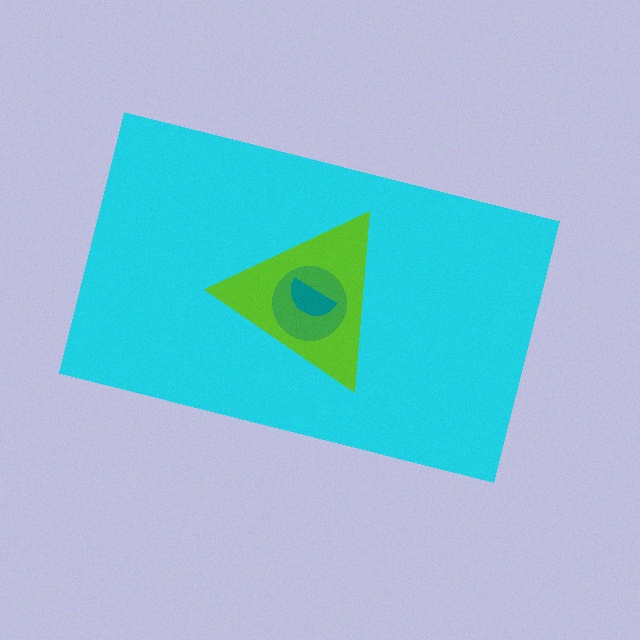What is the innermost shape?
The teal semicircle.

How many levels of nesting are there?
4.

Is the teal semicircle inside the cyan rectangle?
Yes.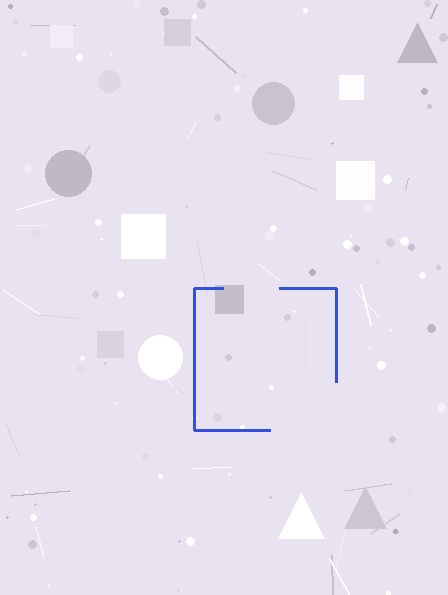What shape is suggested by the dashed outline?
The dashed outline suggests a square.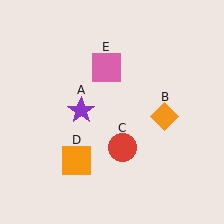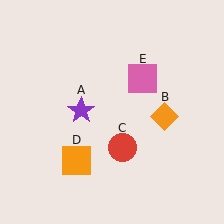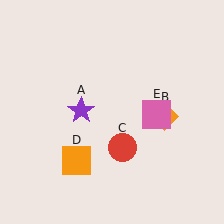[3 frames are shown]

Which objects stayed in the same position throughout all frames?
Purple star (object A) and orange diamond (object B) and red circle (object C) and orange square (object D) remained stationary.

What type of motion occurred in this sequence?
The pink square (object E) rotated clockwise around the center of the scene.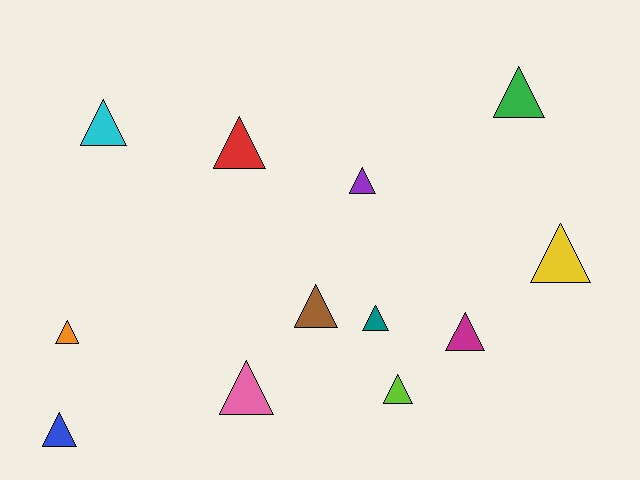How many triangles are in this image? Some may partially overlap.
There are 12 triangles.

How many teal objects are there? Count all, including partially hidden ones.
There is 1 teal object.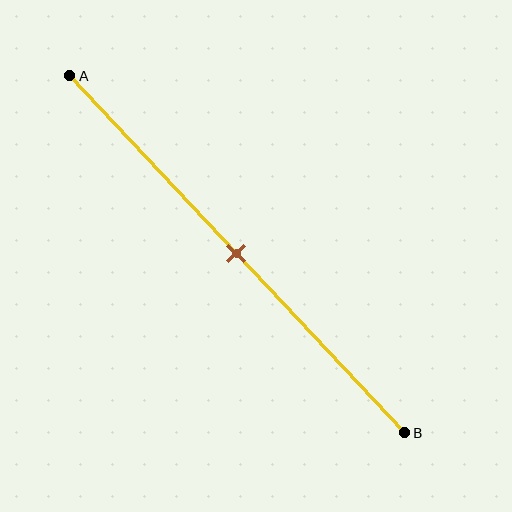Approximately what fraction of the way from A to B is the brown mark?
The brown mark is approximately 50% of the way from A to B.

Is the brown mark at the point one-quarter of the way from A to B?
No, the mark is at about 50% from A, not at the 25% one-quarter point.